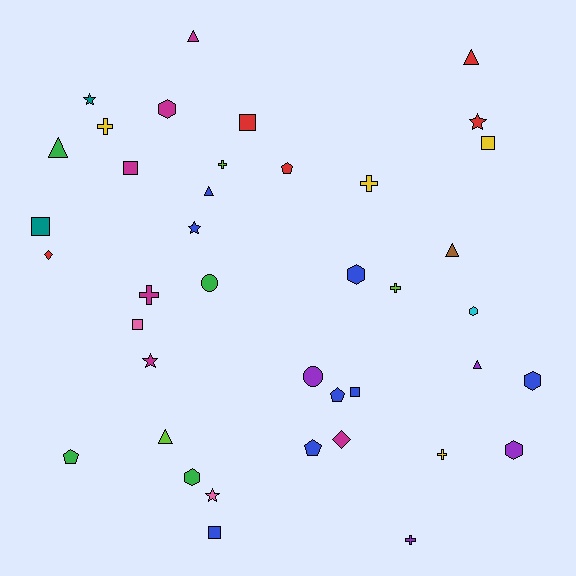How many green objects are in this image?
There are 4 green objects.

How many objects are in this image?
There are 40 objects.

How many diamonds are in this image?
There are 2 diamonds.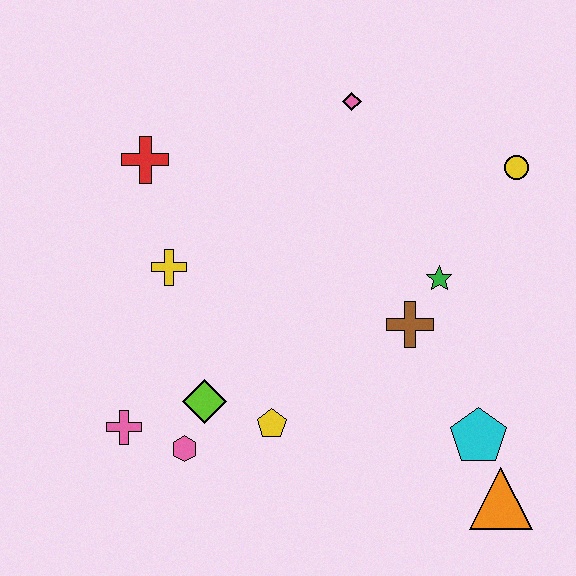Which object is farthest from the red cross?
The orange triangle is farthest from the red cross.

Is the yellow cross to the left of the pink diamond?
Yes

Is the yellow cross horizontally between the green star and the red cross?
Yes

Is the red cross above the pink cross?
Yes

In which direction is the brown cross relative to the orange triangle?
The brown cross is above the orange triangle.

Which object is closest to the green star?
The brown cross is closest to the green star.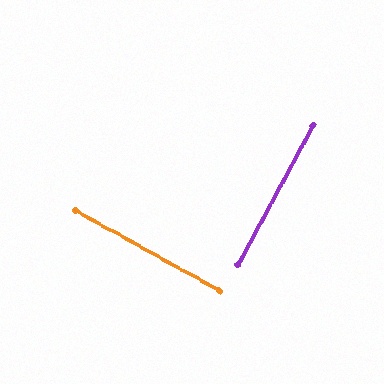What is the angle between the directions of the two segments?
Approximately 89 degrees.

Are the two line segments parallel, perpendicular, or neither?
Perpendicular — they meet at approximately 89°.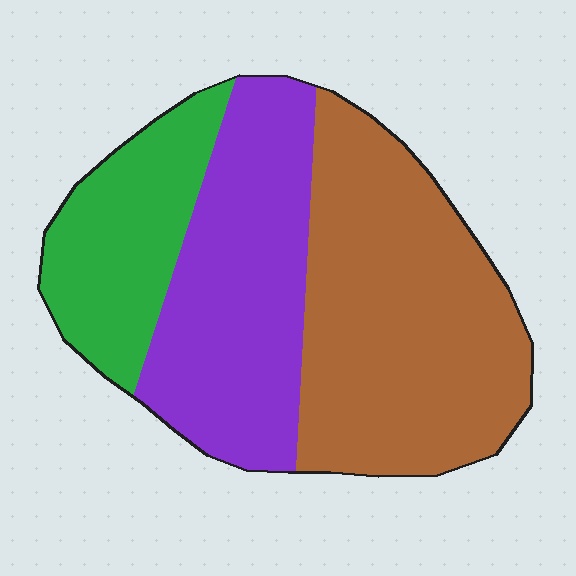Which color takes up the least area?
Green, at roughly 20%.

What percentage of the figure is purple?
Purple covers 34% of the figure.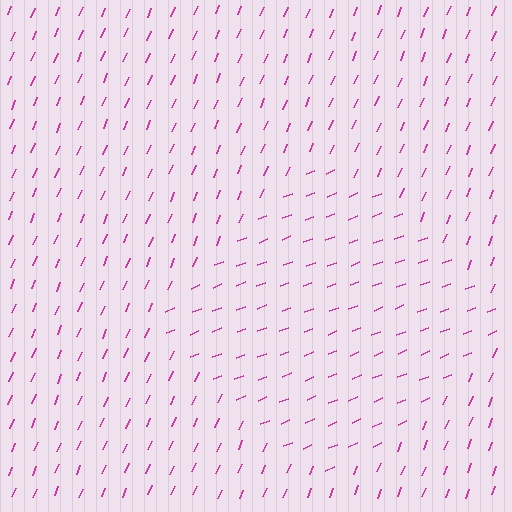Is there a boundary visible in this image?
Yes, there is a texture boundary formed by a change in line orientation.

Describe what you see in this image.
The image is filled with small magenta line segments. A diamond region in the image has lines oriented differently from the surrounding lines, creating a visible texture boundary.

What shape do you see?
I see a diamond.